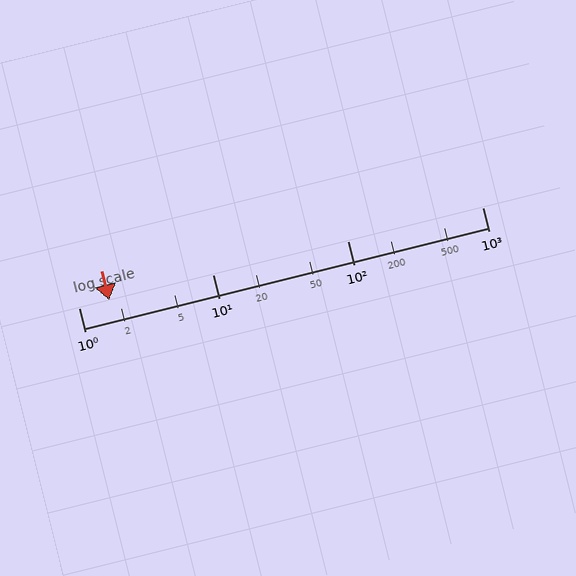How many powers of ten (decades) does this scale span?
The scale spans 3 decades, from 1 to 1000.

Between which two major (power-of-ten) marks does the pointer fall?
The pointer is between 1 and 10.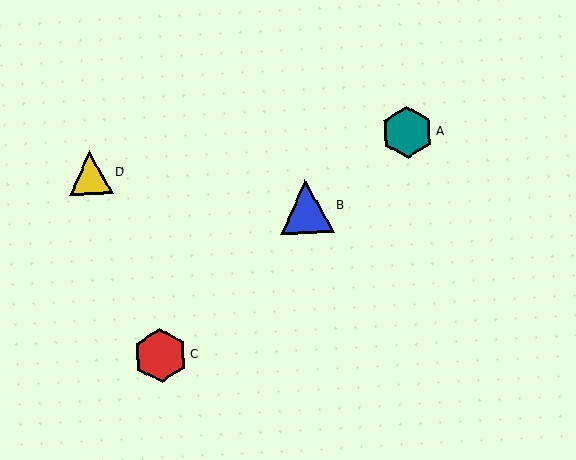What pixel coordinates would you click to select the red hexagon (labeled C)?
Click at (160, 355) to select the red hexagon C.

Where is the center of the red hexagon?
The center of the red hexagon is at (160, 355).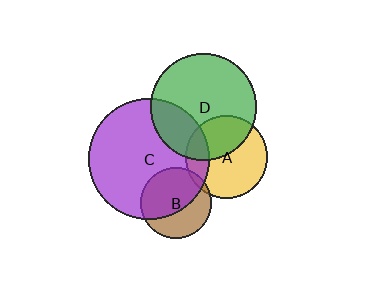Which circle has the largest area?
Circle C (purple).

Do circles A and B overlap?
Yes.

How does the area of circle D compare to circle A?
Approximately 1.7 times.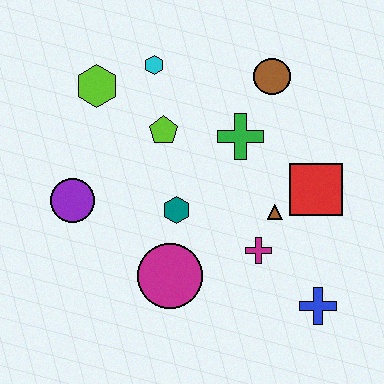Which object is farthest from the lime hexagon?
The blue cross is farthest from the lime hexagon.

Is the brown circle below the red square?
No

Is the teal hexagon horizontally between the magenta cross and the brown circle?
No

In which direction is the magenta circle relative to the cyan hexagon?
The magenta circle is below the cyan hexagon.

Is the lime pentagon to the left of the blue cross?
Yes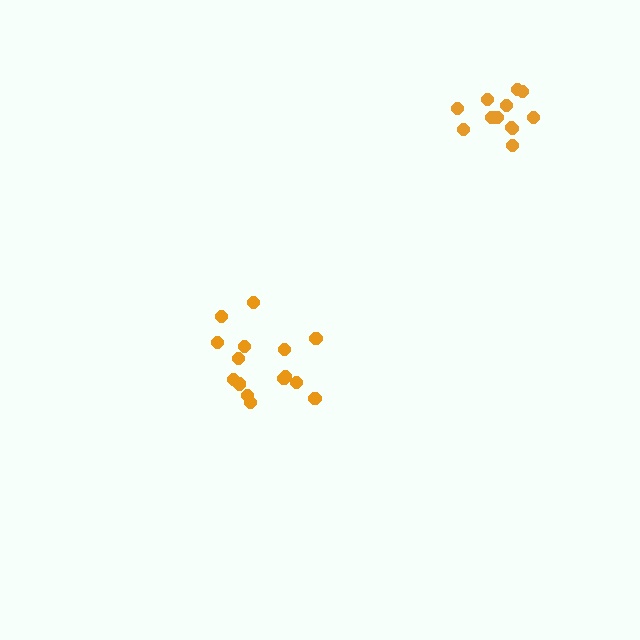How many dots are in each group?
Group 1: 15 dots, Group 2: 12 dots (27 total).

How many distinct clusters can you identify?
There are 2 distinct clusters.